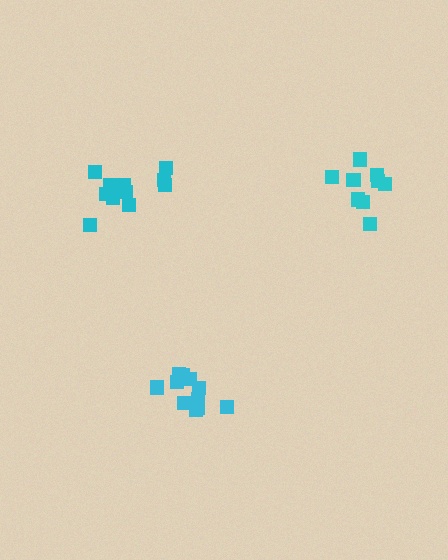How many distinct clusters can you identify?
There are 3 distinct clusters.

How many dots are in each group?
Group 1: 11 dots, Group 2: 12 dots, Group 3: 9 dots (32 total).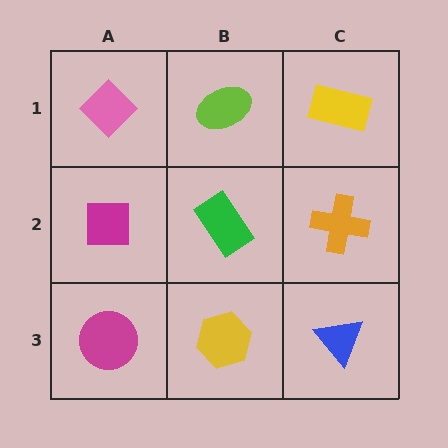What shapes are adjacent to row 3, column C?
An orange cross (row 2, column C), a yellow hexagon (row 3, column B).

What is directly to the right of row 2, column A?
A green rectangle.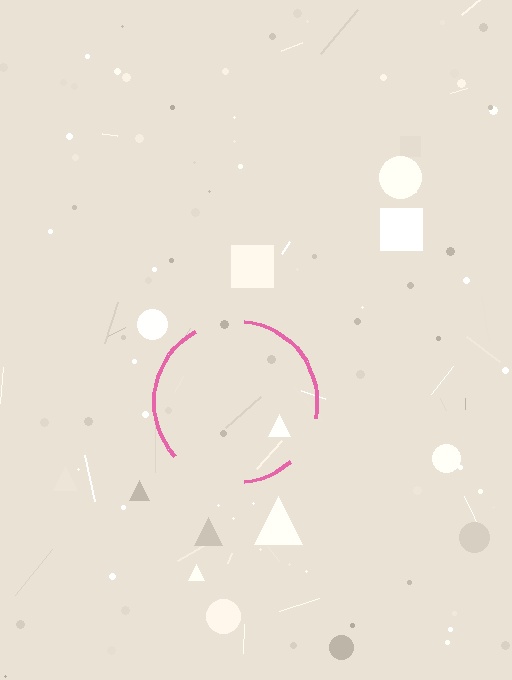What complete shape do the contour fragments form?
The contour fragments form a circle.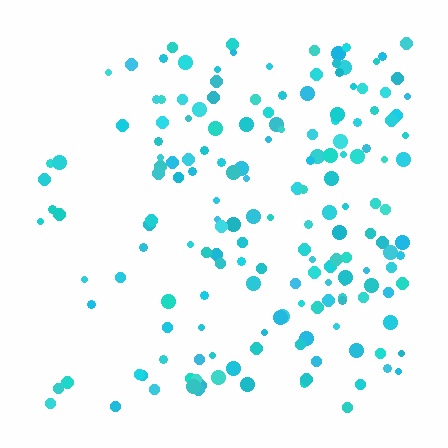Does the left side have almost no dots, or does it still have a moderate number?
Still a moderate number, just noticeably fewer than the right.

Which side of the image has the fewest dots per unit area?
The left.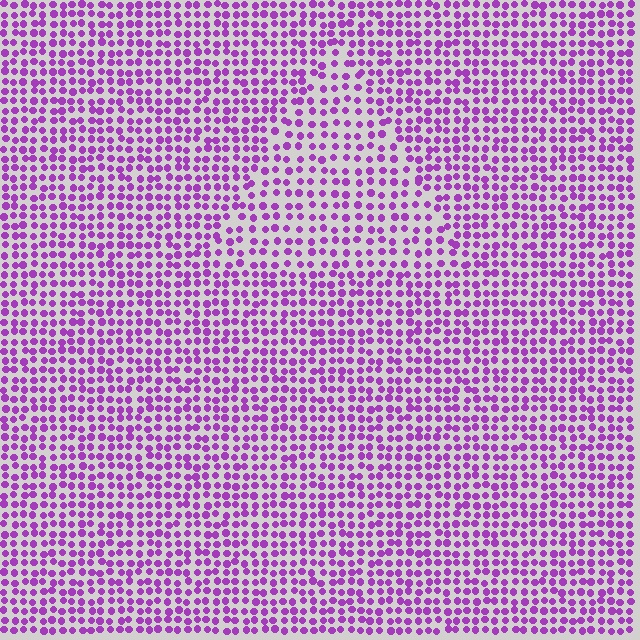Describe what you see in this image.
The image contains small purple elements arranged at two different densities. A triangle-shaped region is visible where the elements are less densely packed than the surrounding area.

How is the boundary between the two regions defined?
The boundary is defined by a change in element density (approximately 1.5x ratio). All elements are the same color, size, and shape.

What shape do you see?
I see a triangle.